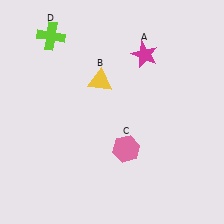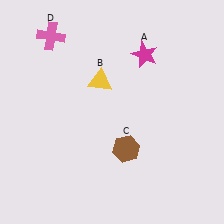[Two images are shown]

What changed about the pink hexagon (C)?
In Image 1, C is pink. In Image 2, it changed to brown.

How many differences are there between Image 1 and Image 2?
There are 2 differences between the two images.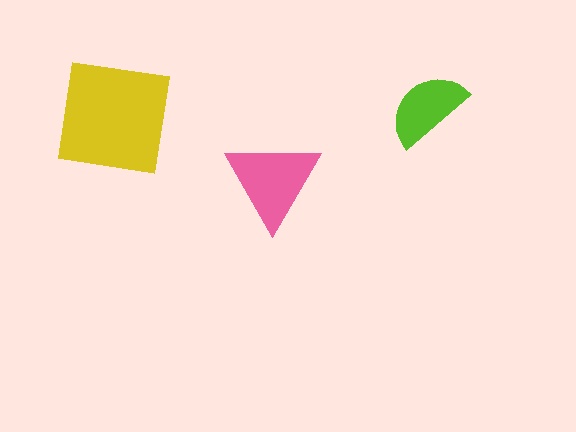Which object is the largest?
The yellow square.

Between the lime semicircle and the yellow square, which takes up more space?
The yellow square.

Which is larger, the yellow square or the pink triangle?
The yellow square.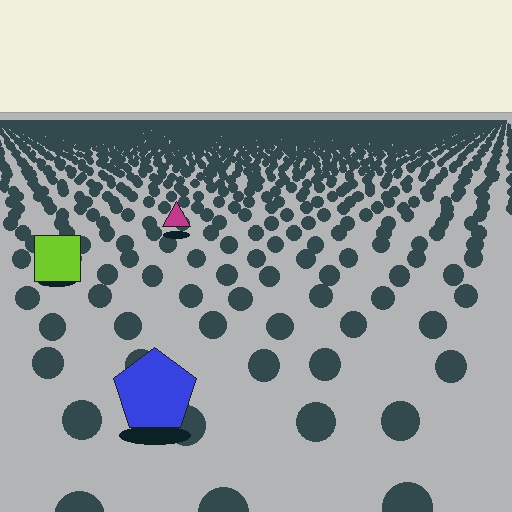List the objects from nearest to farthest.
From nearest to farthest: the blue pentagon, the lime square, the magenta triangle.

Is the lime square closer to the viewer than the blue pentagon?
No. The blue pentagon is closer — you can tell from the texture gradient: the ground texture is coarser near it.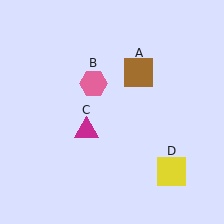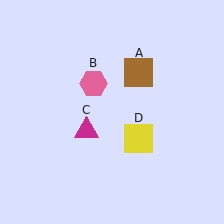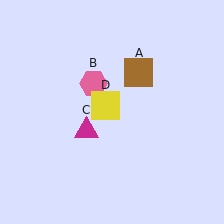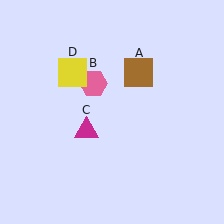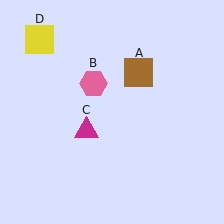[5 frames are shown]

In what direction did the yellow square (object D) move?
The yellow square (object D) moved up and to the left.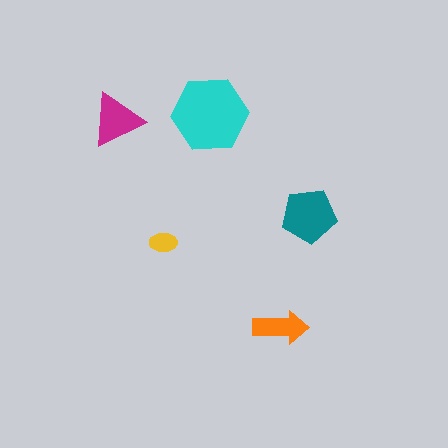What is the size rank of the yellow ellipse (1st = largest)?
5th.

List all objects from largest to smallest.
The cyan hexagon, the teal pentagon, the magenta triangle, the orange arrow, the yellow ellipse.